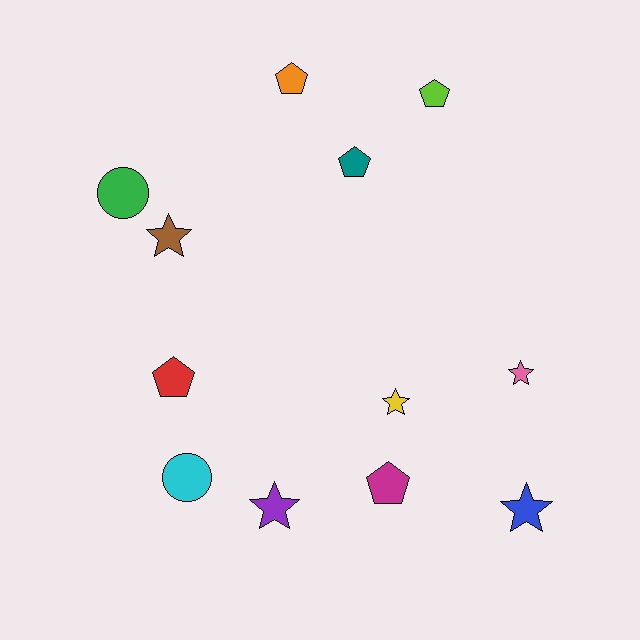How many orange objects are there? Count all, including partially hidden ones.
There is 1 orange object.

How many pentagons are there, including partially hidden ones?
There are 5 pentagons.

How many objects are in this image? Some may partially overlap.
There are 12 objects.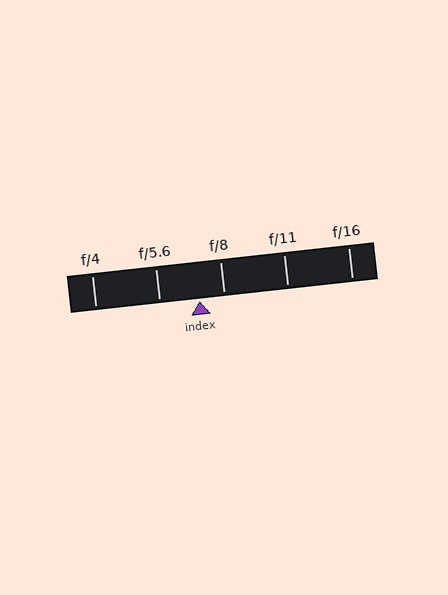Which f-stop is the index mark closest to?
The index mark is closest to f/8.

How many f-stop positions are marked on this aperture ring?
There are 5 f-stop positions marked.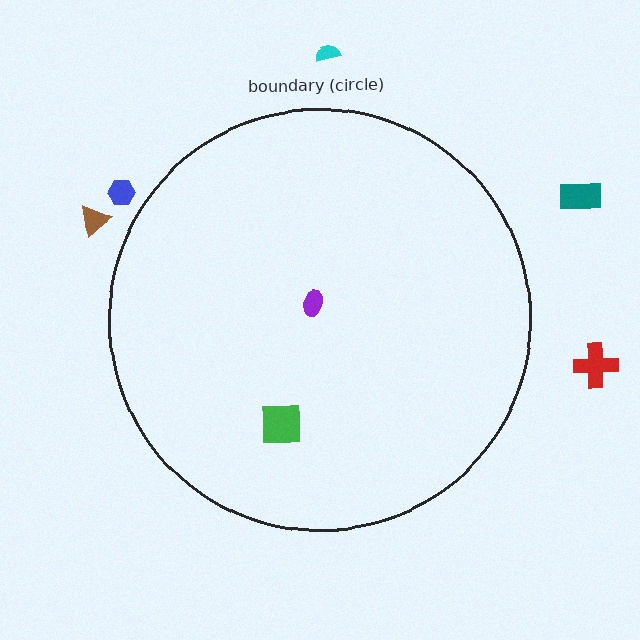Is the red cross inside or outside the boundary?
Outside.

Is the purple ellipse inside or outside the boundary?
Inside.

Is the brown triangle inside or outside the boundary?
Outside.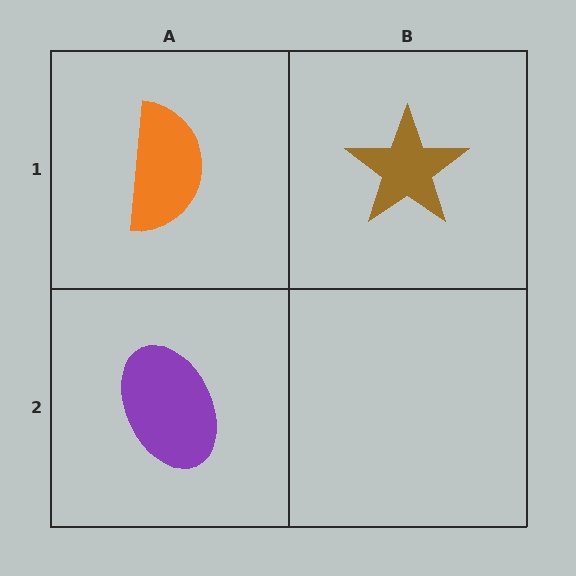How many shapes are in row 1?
2 shapes.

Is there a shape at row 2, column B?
No, that cell is empty.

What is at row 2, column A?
A purple ellipse.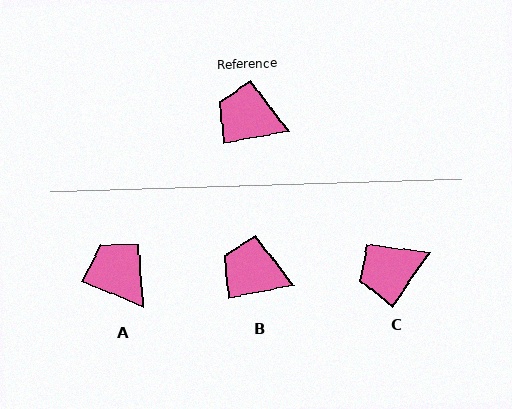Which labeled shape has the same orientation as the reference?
B.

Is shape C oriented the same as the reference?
No, it is off by about 45 degrees.